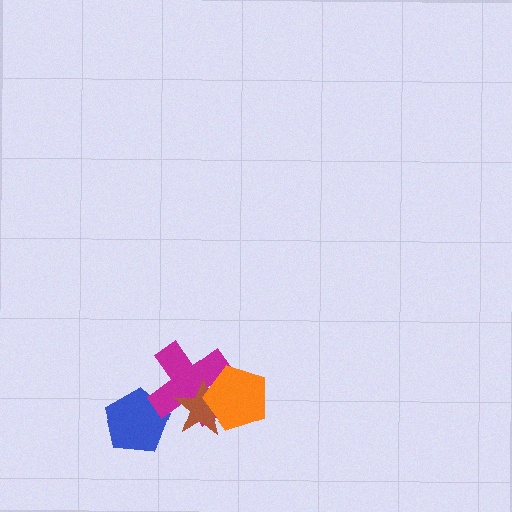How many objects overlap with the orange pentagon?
2 objects overlap with the orange pentagon.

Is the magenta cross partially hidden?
Yes, it is partially covered by another shape.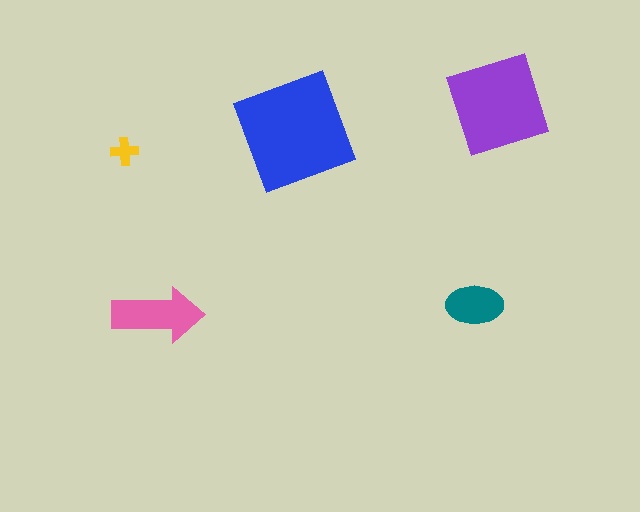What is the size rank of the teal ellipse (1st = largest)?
4th.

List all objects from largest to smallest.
The blue square, the purple diamond, the pink arrow, the teal ellipse, the yellow cross.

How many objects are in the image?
There are 5 objects in the image.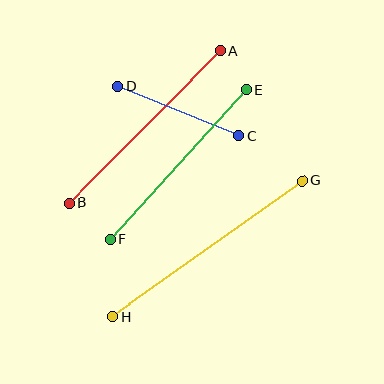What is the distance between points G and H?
The distance is approximately 233 pixels.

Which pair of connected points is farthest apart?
Points G and H are farthest apart.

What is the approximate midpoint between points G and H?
The midpoint is at approximately (207, 249) pixels.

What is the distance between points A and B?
The distance is approximately 215 pixels.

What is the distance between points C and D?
The distance is approximately 131 pixels.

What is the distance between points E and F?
The distance is approximately 202 pixels.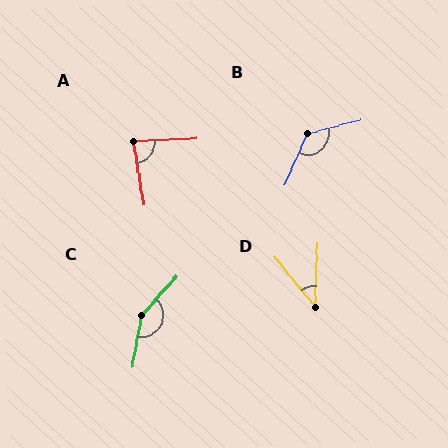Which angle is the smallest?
D, at approximately 41 degrees.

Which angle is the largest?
C, at approximately 147 degrees.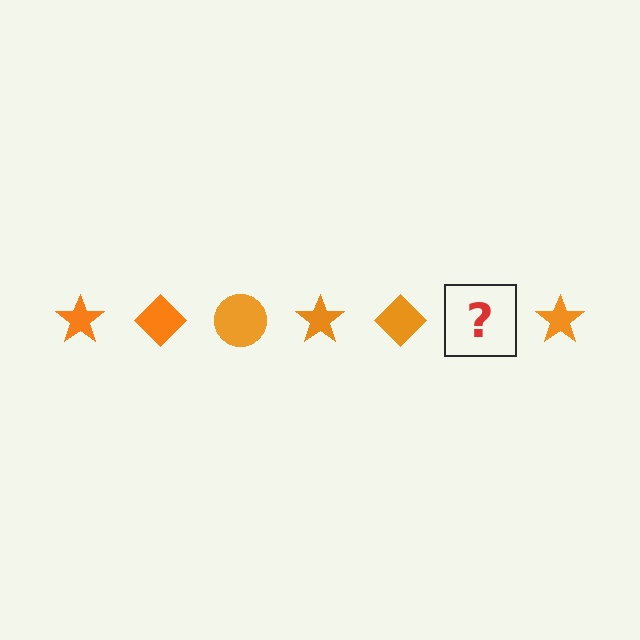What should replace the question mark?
The question mark should be replaced with an orange circle.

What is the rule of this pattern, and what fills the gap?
The rule is that the pattern cycles through star, diamond, circle shapes in orange. The gap should be filled with an orange circle.